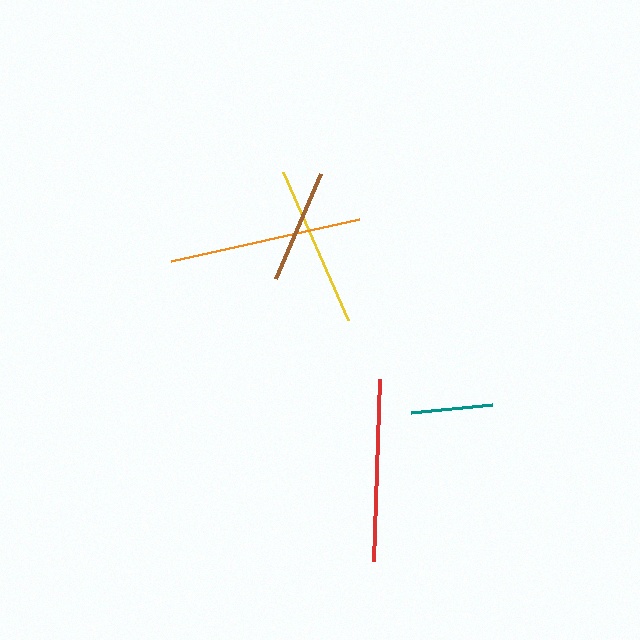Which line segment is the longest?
The orange line is the longest at approximately 193 pixels.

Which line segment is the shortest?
The teal line is the shortest at approximately 82 pixels.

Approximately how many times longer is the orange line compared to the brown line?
The orange line is approximately 1.7 times the length of the brown line.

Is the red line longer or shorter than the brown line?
The red line is longer than the brown line.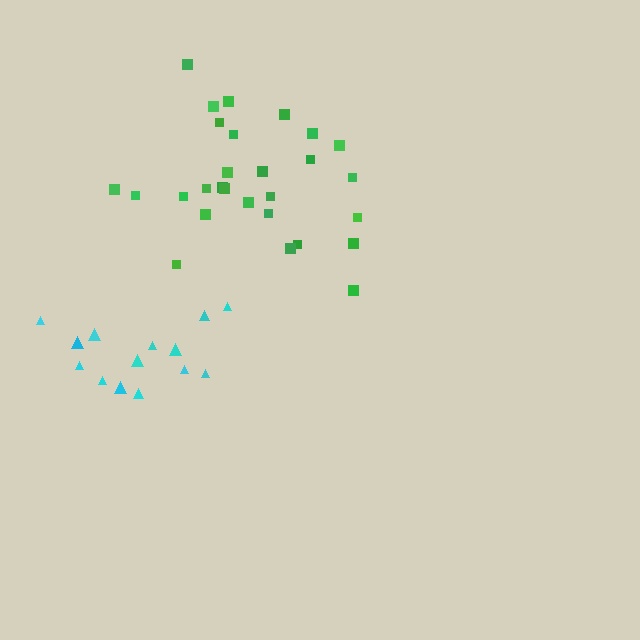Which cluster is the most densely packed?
Green.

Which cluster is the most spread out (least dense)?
Cyan.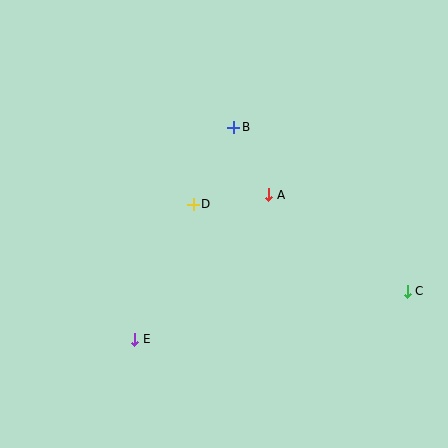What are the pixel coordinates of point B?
Point B is at (234, 127).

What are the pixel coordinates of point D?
Point D is at (193, 204).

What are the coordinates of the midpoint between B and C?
The midpoint between B and C is at (321, 209).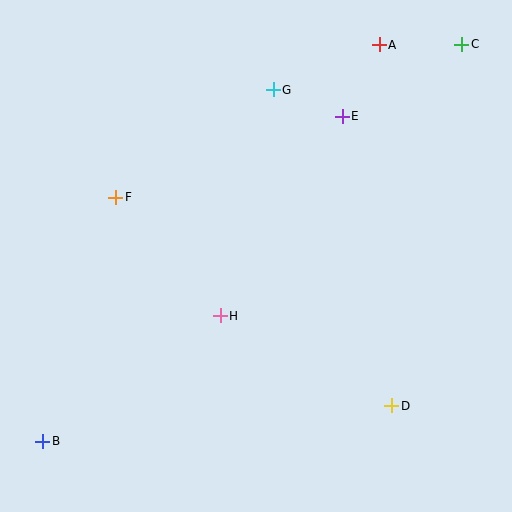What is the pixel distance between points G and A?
The distance between G and A is 115 pixels.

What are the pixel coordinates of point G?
Point G is at (273, 90).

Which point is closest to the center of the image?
Point H at (220, 316) is closest to the center.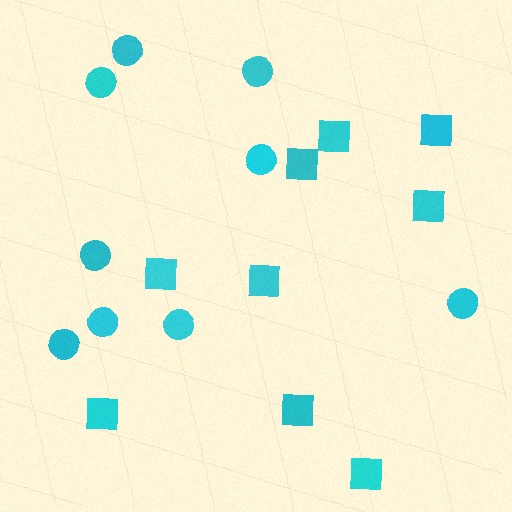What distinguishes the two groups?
There are 2 groups: one group of squares (9) and one group of circles (9).